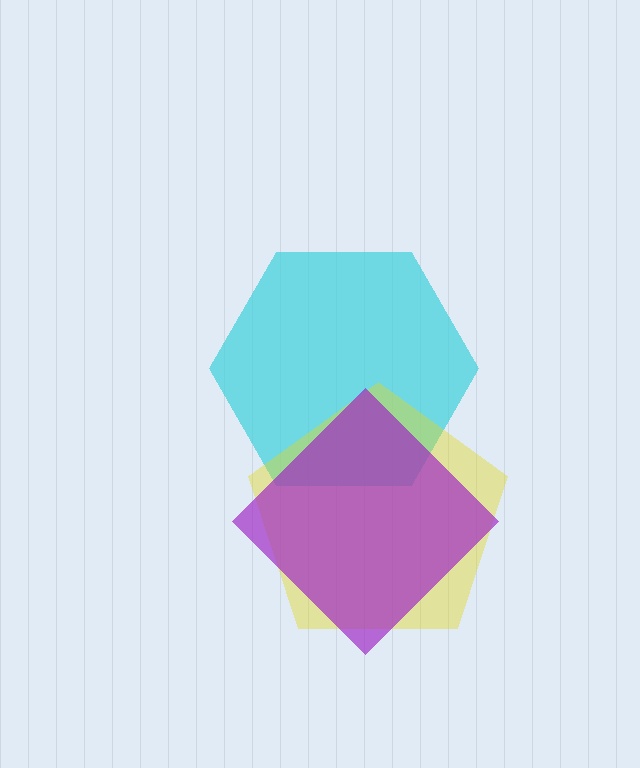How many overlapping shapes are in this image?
There are 3 overlapping shapes in the image.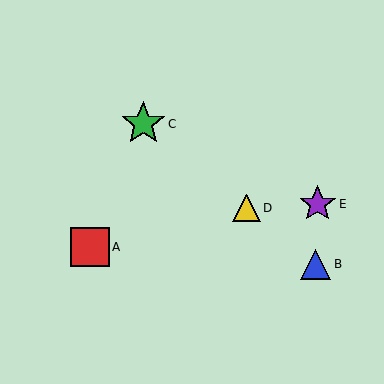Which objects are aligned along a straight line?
Objects B, C, D are aligned along a straight line.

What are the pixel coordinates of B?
Object B is at (315, 264).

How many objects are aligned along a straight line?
3 objects (B, C, D) are aligned along a straight line.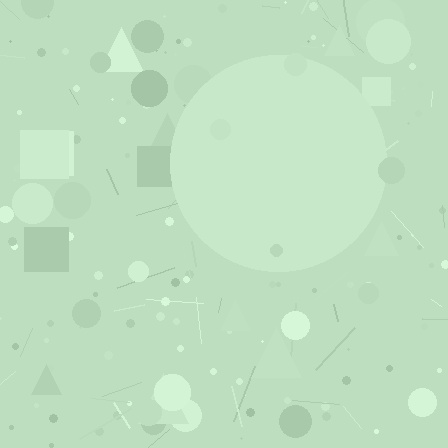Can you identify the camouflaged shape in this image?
The camouflaged shape is a circle.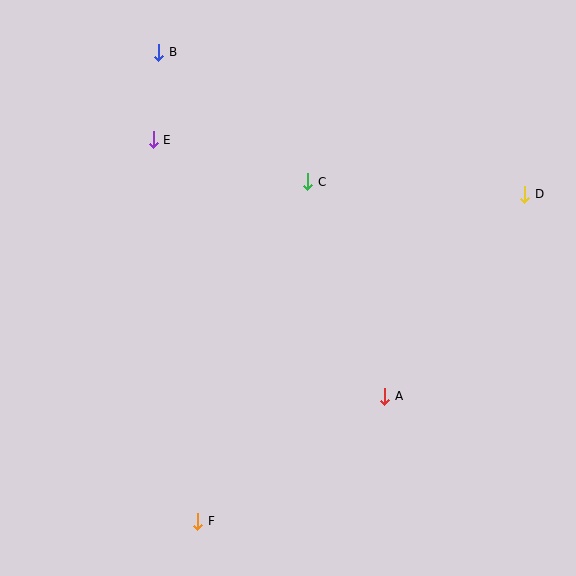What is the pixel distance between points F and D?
The distance between F and D is 462 pixels.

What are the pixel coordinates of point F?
Point F is at (198, 521).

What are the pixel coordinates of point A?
Point A is at (385, 396).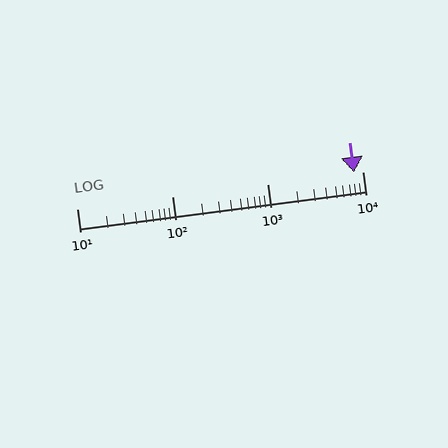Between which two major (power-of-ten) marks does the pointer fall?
The pointer is between 1000 and 10000.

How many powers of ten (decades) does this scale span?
The scale spans 3 decades, from 10 to 10000.